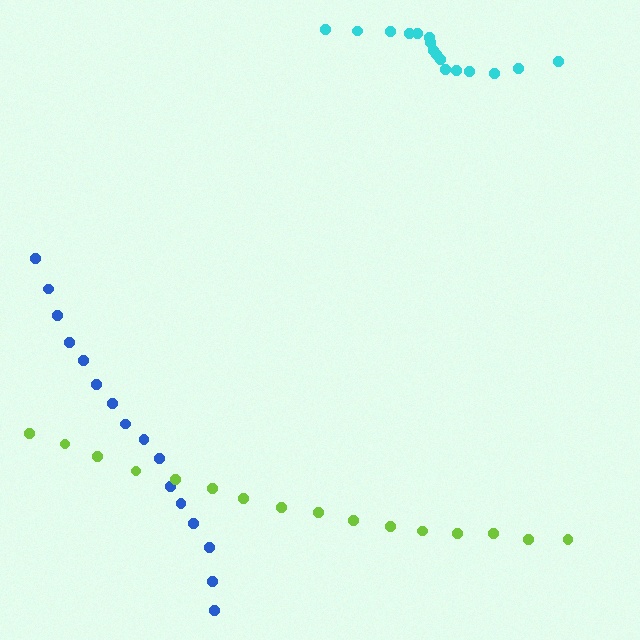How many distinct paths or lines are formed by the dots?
There are 3 distinct paths.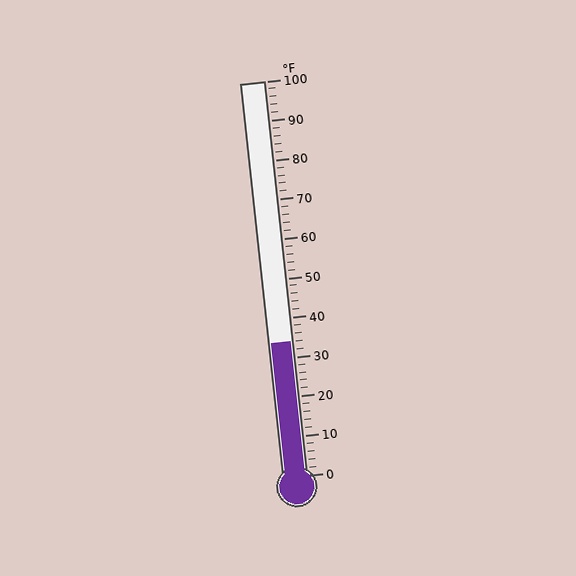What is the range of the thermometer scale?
The thermometer scale ranges from 0°F to 100°F.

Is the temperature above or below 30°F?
The temperature is above 30°F.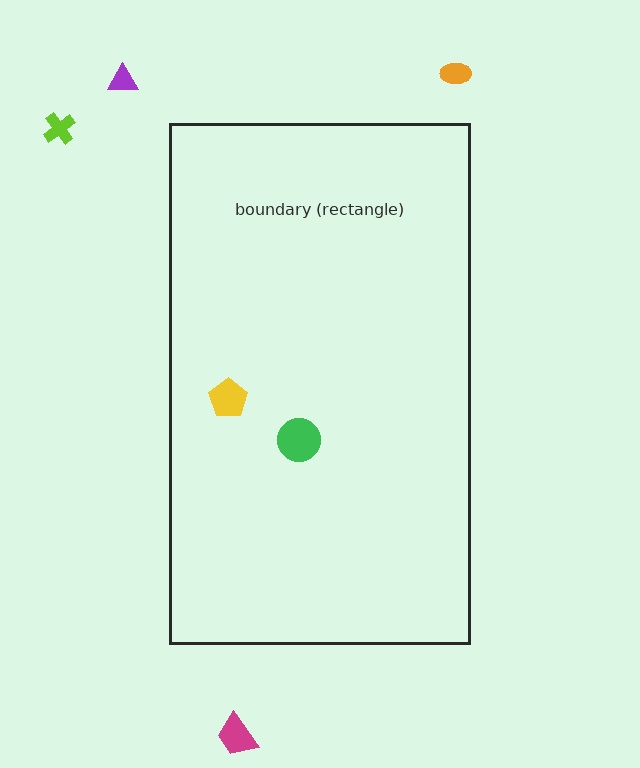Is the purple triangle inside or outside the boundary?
Outside.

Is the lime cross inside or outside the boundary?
Outside.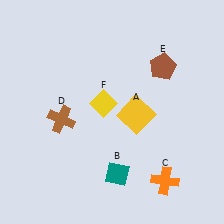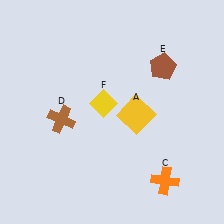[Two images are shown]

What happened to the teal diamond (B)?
The teal diamond (B) was removed in Image 2. It was in the bottom-right area of Image 1.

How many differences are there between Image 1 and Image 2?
There is 1 difference between the two images.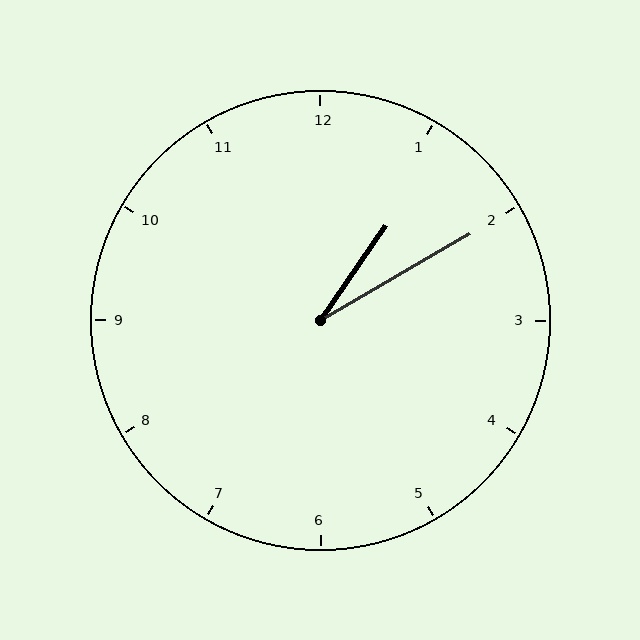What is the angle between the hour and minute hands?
Approximately 25 degrees.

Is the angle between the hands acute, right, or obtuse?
It is acute.